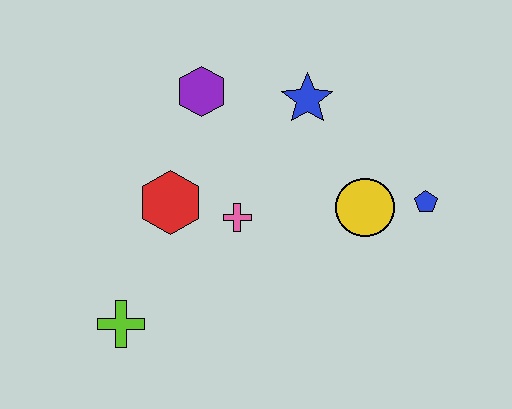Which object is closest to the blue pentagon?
The yellow circle is closest to the blue pentagon.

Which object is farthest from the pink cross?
The blue pentagon is farthest from the pink cross.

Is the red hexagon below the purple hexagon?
Yes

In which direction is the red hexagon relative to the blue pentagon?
The red hexagon is to the left of the blue pentagon.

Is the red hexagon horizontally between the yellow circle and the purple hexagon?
No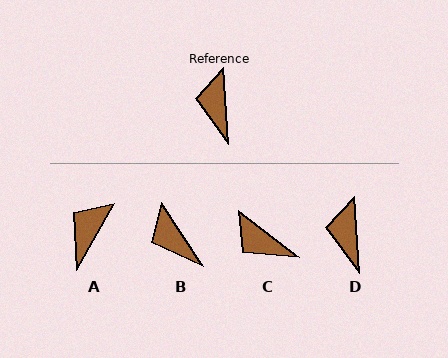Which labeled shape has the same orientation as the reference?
D.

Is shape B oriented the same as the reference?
No, it is off by about 30 degrees.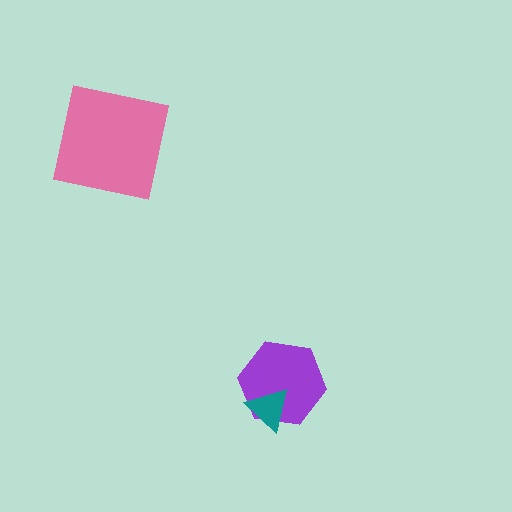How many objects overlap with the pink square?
0 objects overlap with the pink square.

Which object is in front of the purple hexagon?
The teal triangle is in front of the purple hexagon.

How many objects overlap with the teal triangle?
1 object overlaps with the teal triangle.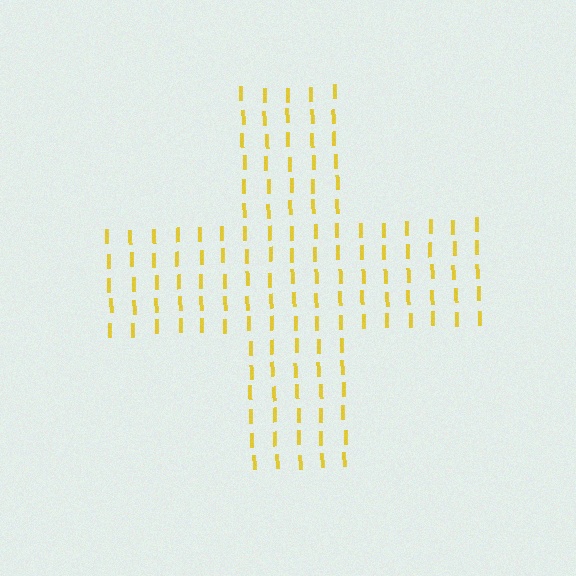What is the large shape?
The large shape is a cross.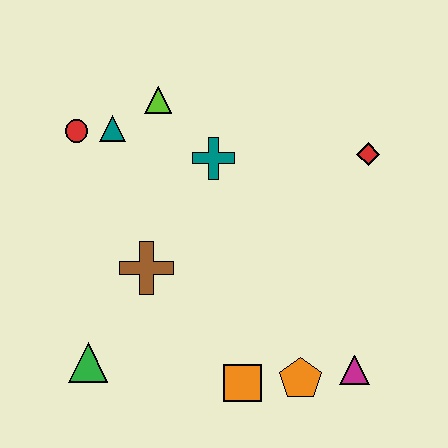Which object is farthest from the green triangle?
The red diamond is farthest from the green triangle.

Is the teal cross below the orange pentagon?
No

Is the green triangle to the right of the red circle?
Yes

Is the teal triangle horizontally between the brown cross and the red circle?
Yes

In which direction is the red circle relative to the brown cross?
The red circle is above the brown cross.